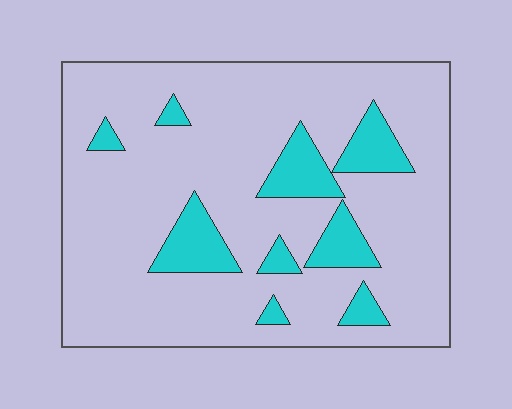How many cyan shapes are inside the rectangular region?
9.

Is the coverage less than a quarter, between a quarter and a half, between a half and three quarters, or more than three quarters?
Less than a quarter.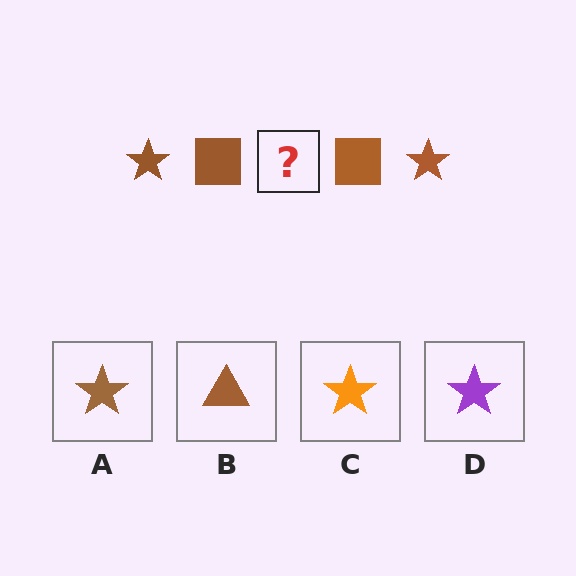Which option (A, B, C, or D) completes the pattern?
A.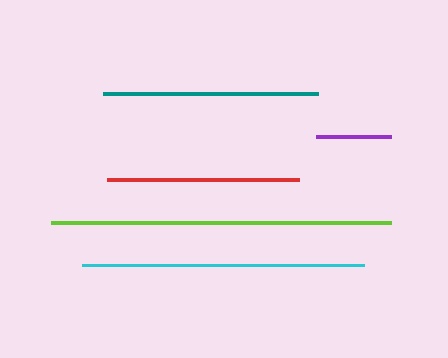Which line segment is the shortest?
The purple line is the shortest at approximately 75 pixels.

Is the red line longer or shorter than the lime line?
The lime line is longer than the red line.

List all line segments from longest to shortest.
From longest to shortest: lime, cyan, teal, red, purple.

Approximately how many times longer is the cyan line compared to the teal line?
The cyan line is approximately 1.3 times the length of the teal line.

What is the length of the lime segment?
The lime segment is approximately 340 pixels long.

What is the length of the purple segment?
The purple segment is approximately 75 pixels long.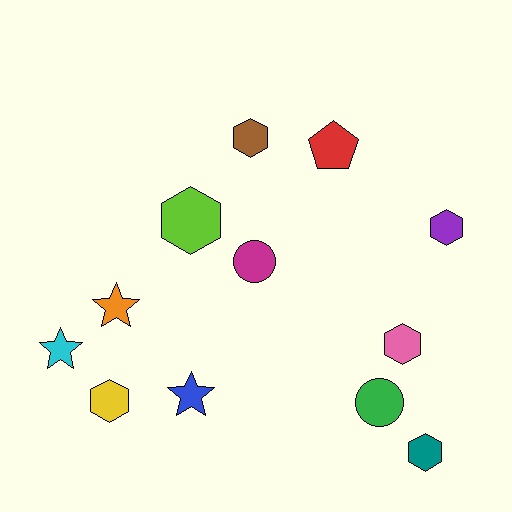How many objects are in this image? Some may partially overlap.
There are 12 objects.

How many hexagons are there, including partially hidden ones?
There are 6 hexagons.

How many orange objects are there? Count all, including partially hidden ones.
There is 1 orange object.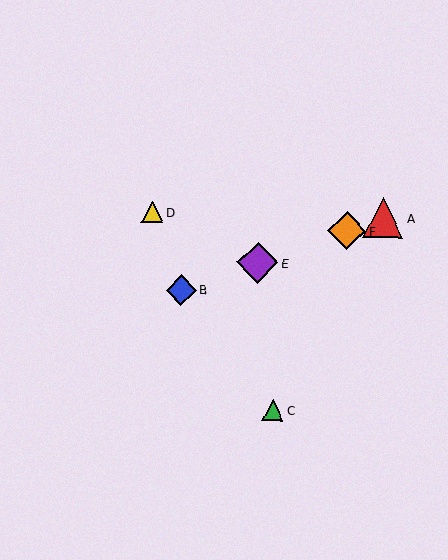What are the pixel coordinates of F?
Object F is at (347, 231).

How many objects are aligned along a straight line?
4 objects (A, B, E, F) are aligned along a straight line.